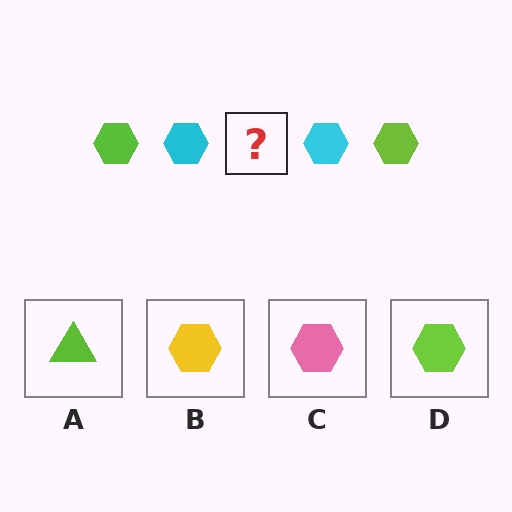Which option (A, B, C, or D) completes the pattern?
D.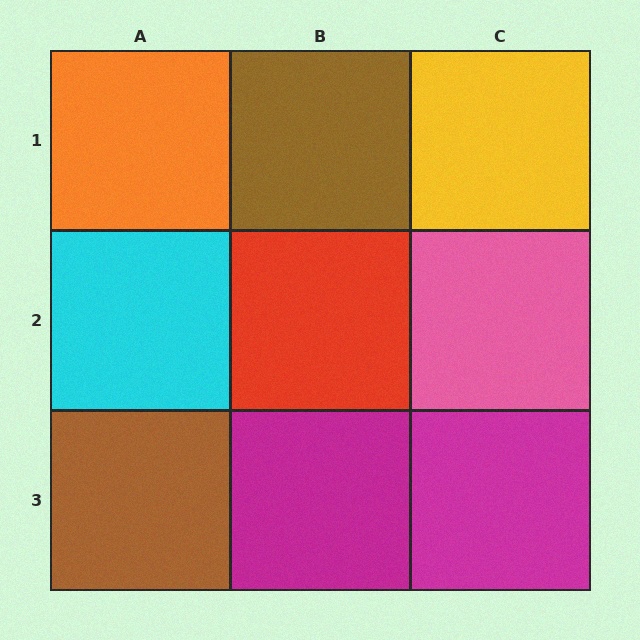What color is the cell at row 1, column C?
Yellow.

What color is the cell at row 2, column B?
Red.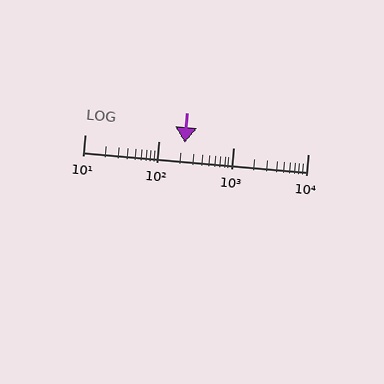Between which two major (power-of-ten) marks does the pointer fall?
The pointer is between 100 and 1000.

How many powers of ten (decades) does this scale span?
The scale spans 3 decades, from 10 to 10000.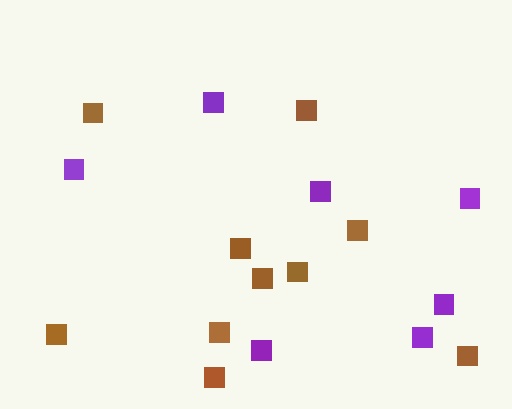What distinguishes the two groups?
There are 2 groups: one group of brown squares (10) and one group of purple squares (7).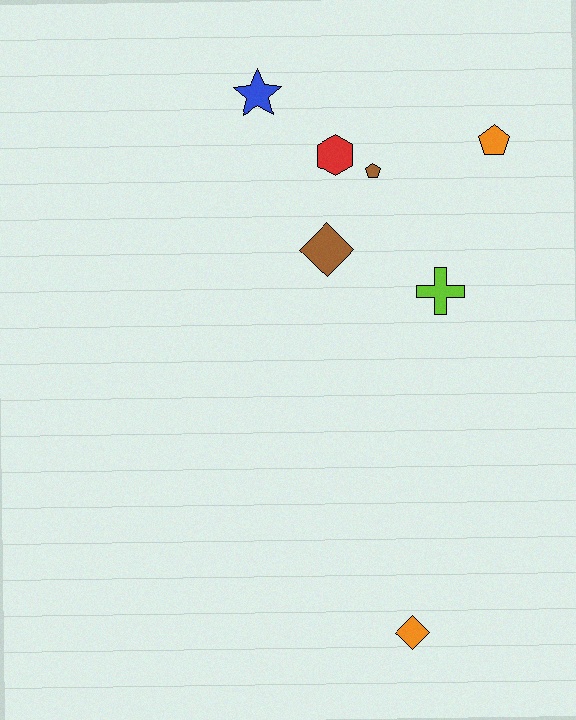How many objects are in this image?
There are 7 objects.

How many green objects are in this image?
There are no green objects.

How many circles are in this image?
There are no circles.